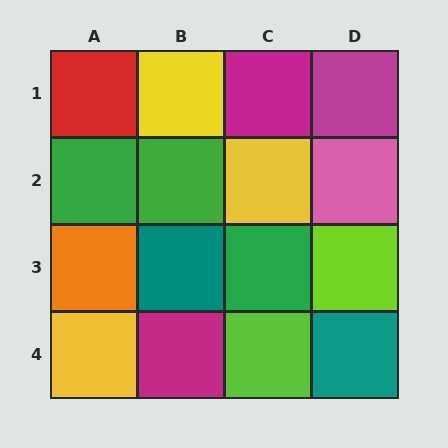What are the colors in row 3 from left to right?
Orange, teal, green, lime.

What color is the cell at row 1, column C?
Magenta.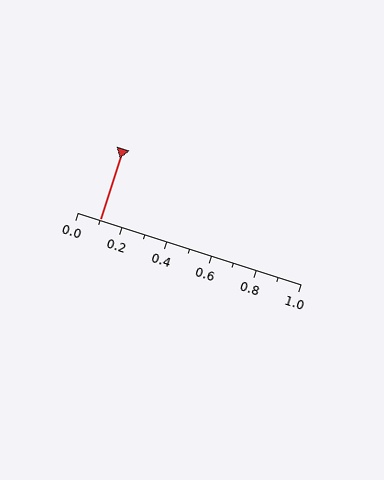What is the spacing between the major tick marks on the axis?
The major ticks are spaced 0.2 apart.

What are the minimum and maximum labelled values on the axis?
The axis runs from 0.0 to 1.0.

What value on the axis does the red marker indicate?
The marker indicates approximately 0.1.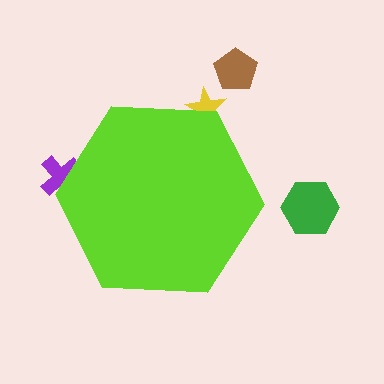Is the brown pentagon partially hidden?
No, the brown pentagon is fully visible.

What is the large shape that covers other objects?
A lime hexagon.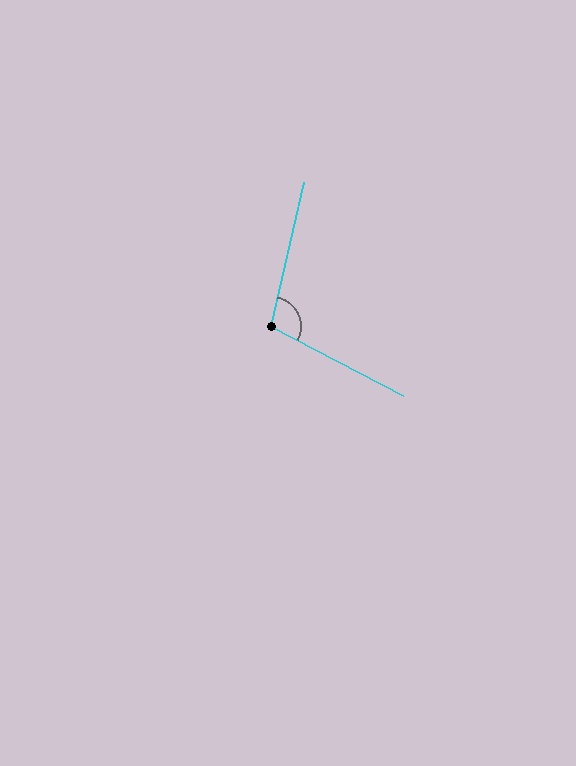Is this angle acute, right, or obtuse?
It is obtuse.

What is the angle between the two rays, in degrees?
Approximately 105 degrees.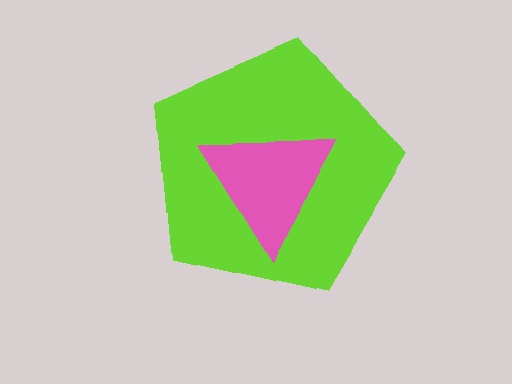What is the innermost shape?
The pink triangle.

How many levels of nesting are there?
2.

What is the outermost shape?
The lime pentagon.